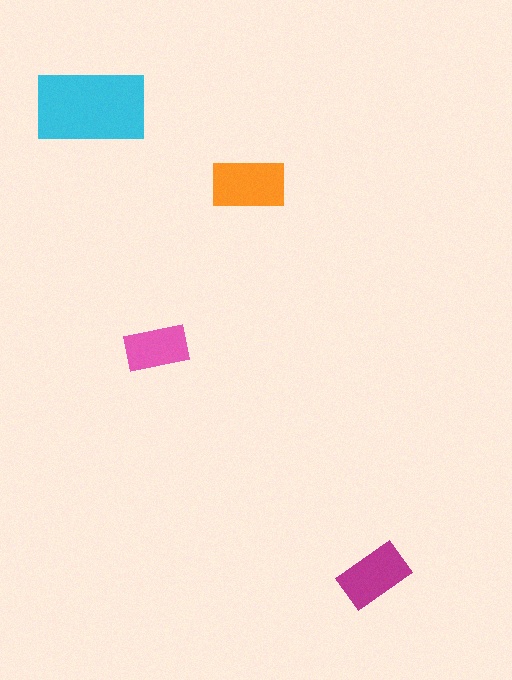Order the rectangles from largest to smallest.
the cyan one, the orange one, the magenta one, the pink one.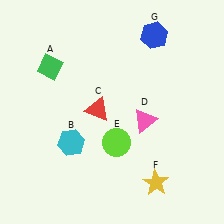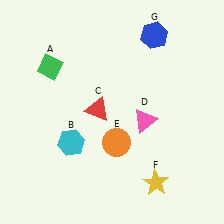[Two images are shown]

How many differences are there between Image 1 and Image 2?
There is 1 difference between the two images.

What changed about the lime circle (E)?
In Image 1, E is lime. In Image 2, it changed to orange.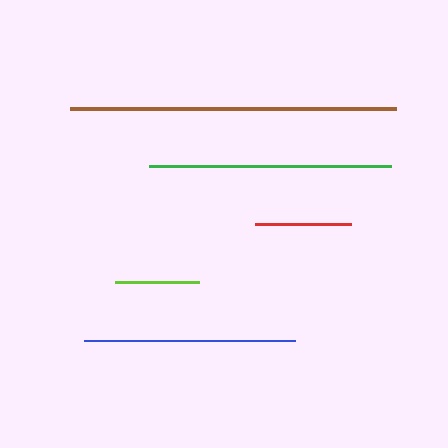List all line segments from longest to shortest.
From longest to shortest: brown, green, blue, red, lime.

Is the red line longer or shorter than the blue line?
The blue line is longer than the red line.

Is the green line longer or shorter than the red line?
The green line is longer than the red line.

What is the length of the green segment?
The green segment is approximately 241 pixels long.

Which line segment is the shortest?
The lime line is the shortest at approximately 84 pixels.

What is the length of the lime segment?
The lime segment is approximately 84 pixels long.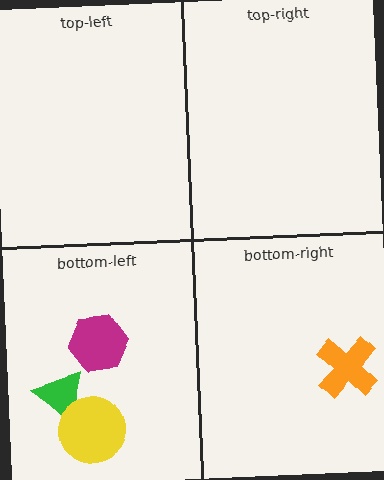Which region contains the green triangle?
The bottom-left region.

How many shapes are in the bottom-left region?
3.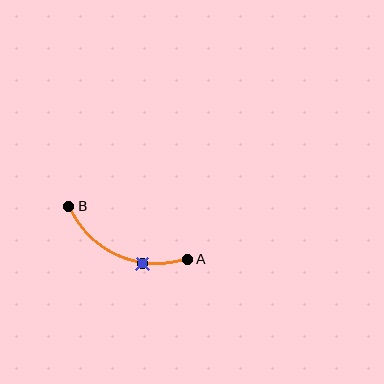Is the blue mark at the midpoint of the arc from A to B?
No. The blue mark lies on the arc but is closer to endpoint A. The arc midpoint would be at the point on the curve equidistant along the arc from both A and B.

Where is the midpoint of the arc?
The arc midpoint is the point on the curve farthest from the straight line joining A and B. It sits below that line.